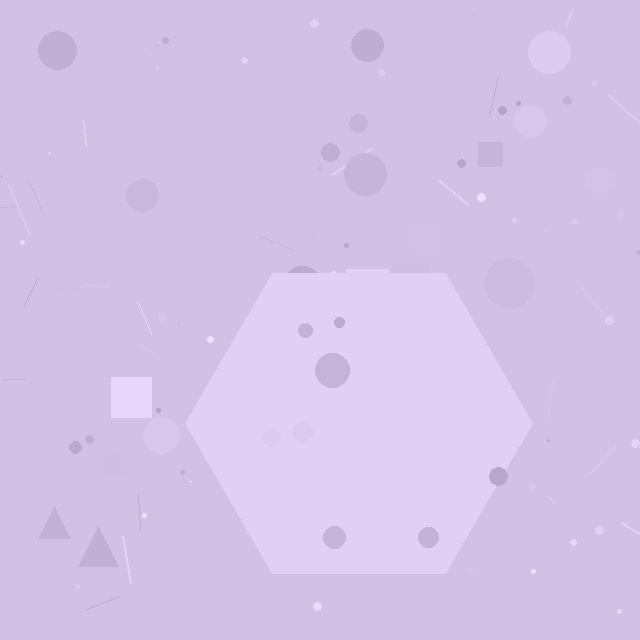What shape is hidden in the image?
A hexagon is hidden in the image.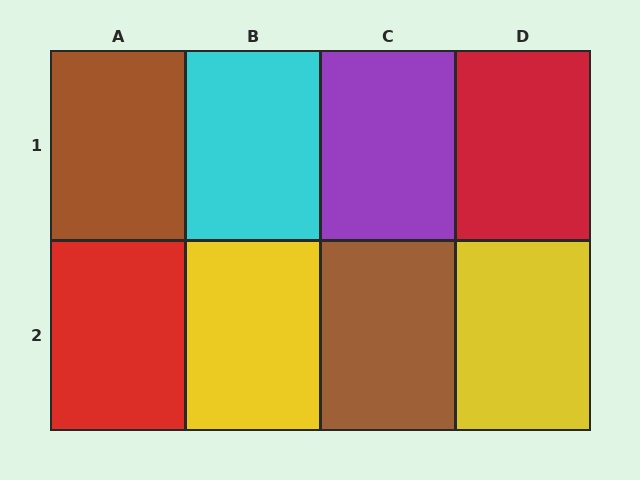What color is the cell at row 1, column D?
Red.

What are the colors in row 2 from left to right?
Red, yellow, brown, yellow.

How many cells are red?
2 cells are red.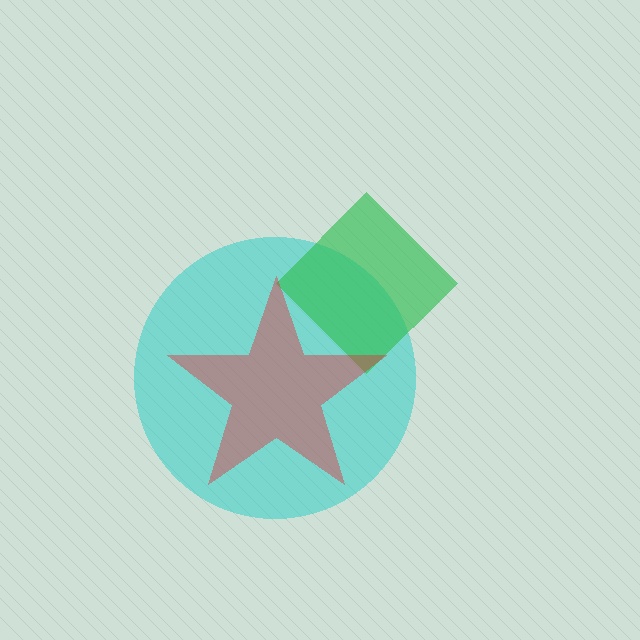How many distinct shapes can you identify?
There are 3 distinct shapes: a cyan circle, a green diamond, a red star.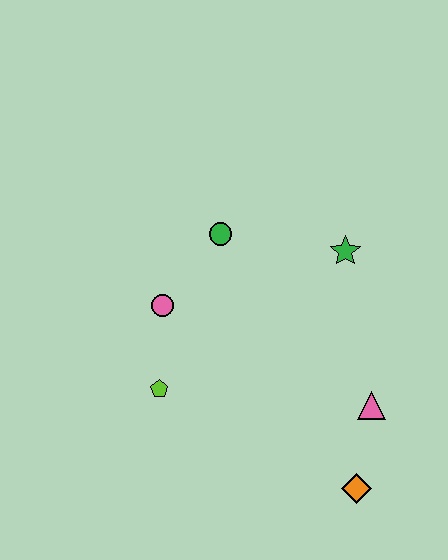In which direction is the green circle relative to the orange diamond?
The green circle is above the orange diamond.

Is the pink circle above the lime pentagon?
Yes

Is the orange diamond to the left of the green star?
No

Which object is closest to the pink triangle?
The orange diamond is closest to the pink triangle.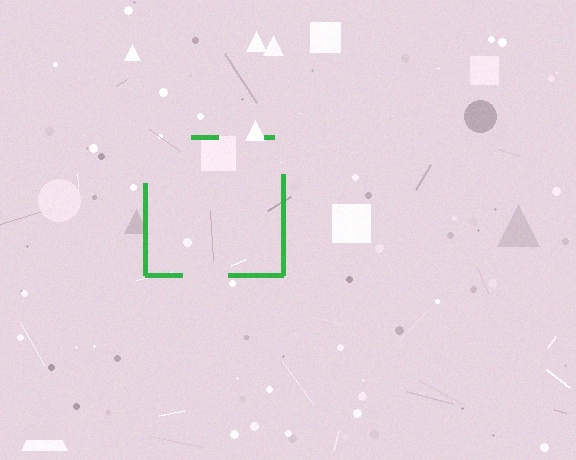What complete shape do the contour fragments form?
The contour fragments form a square.